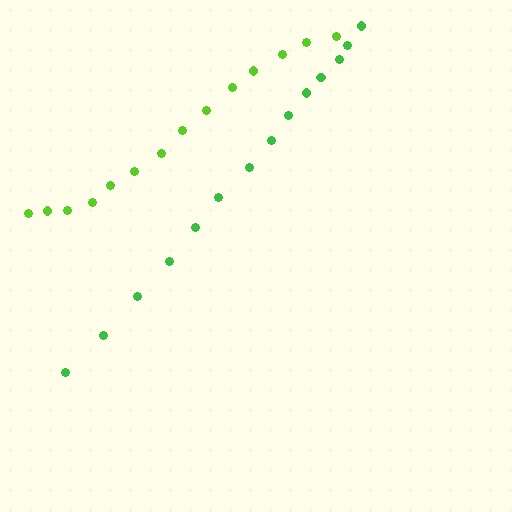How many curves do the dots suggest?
There are 2 distinct paths.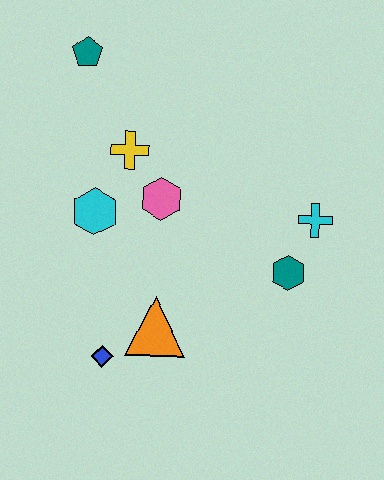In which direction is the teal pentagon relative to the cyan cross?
The teal pentagon is to the left of the cyan cross.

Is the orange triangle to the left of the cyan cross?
Yes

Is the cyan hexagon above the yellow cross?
No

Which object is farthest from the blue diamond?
The teal pentagon is farthest from the blue diamond.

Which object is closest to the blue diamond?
The orange triangle is closest to the blue diamond.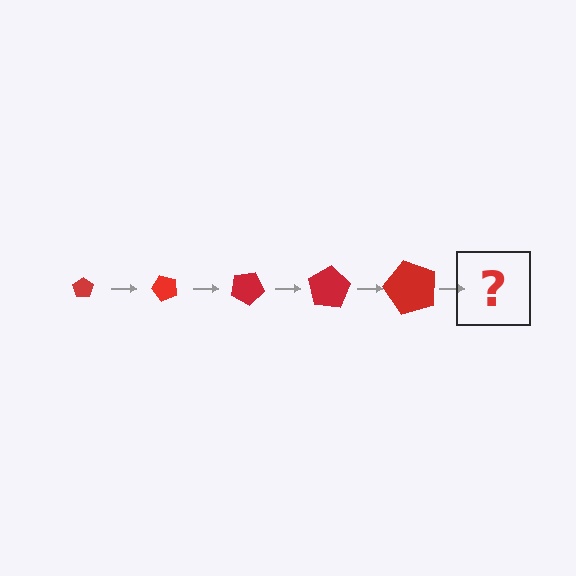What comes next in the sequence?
The next element should be a pentagon, larger than the previous one and rotated 250 degrees from the start.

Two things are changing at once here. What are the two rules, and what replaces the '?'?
The two rules are that the pentagon grows larger each step and it rotates 50 degrees each step. The '?' should be a pentagon, larger than the previous one and rotated 250 degrees from the start.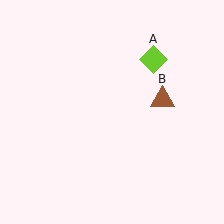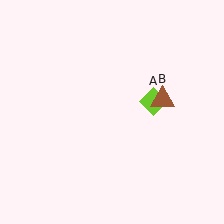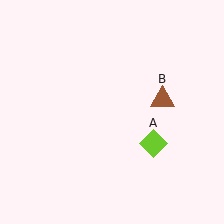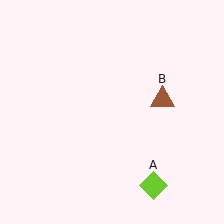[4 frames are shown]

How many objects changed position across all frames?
1 object changed position: lime diamond (object A).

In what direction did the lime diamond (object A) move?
The lime diamond (object A) moved down.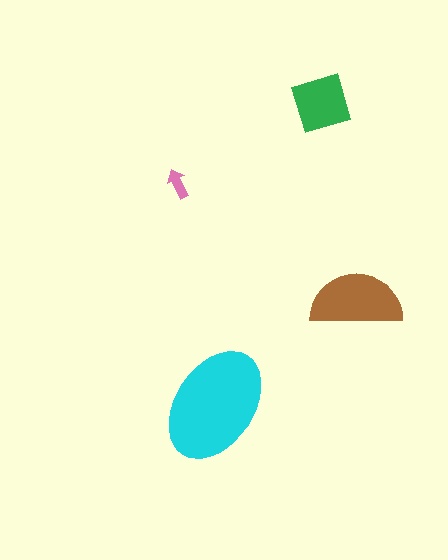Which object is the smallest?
The pink arrow.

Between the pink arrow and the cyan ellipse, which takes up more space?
The cyan ellipse.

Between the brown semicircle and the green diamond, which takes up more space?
The brown semicircle.